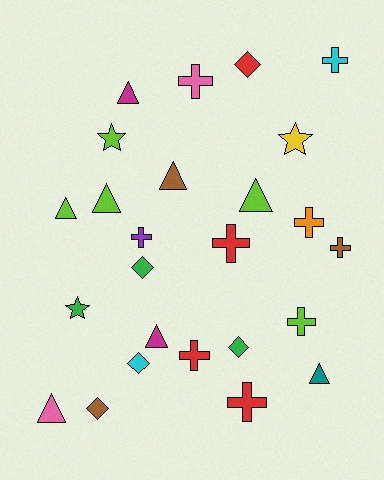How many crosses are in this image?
There are 9 crosses.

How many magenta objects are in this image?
There are 2 magenta objects.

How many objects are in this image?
There are 25 objects.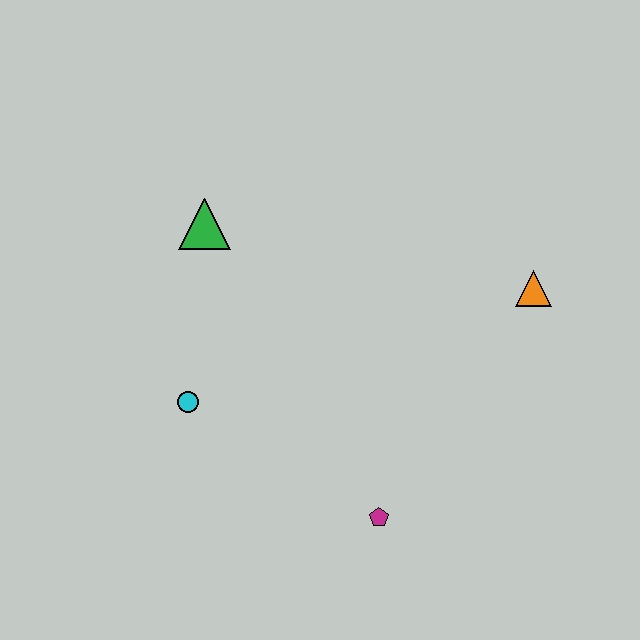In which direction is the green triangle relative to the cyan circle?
The green triangle is above the cyan circle.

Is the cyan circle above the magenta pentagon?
Yes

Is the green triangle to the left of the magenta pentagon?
Yes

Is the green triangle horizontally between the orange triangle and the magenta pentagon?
No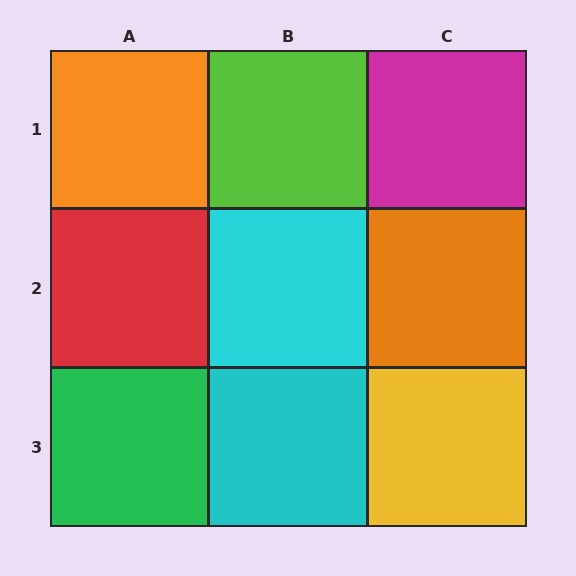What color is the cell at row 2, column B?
Cyan.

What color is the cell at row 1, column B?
Lime.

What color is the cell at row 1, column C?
Magenta.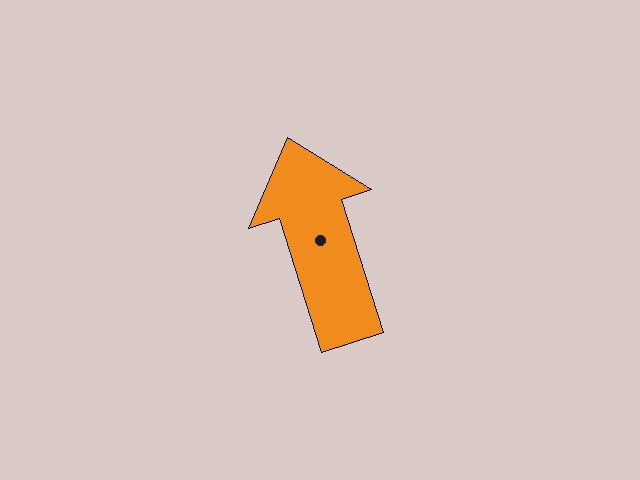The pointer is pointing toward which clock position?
Roughly 11 o'clock.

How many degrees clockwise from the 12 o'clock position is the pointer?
Approximately 342 degrees.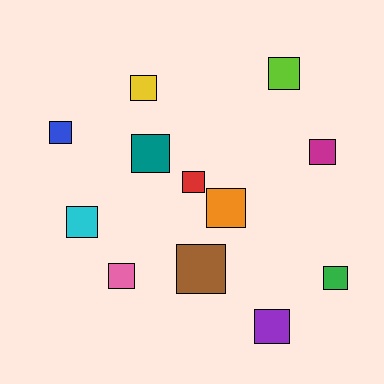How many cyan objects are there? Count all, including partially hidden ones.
There is 1 cyan object.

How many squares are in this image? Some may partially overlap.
There are 12 squares.